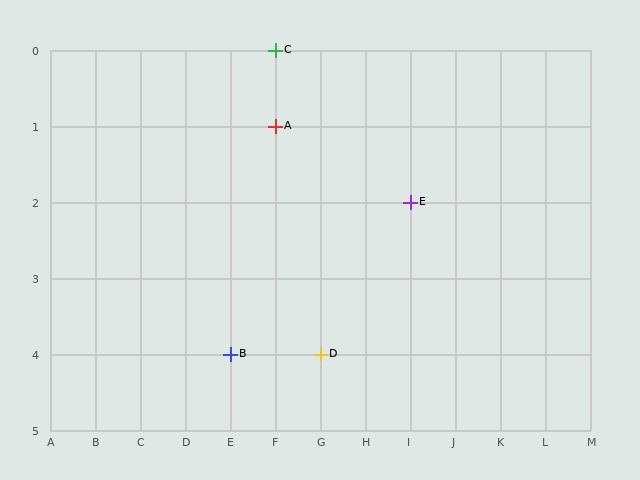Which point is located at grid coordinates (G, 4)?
Point D is at (G, 4).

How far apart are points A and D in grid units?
Points A and D are 1 column and 3 rows apart (about 3.2 grid units diagonally).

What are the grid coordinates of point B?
Point B is at grid coordinates (E, 4).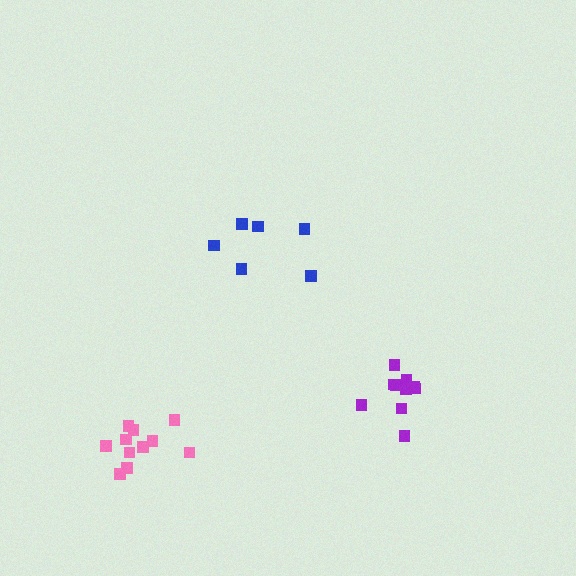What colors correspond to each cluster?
The clusters are colored: blue, pink, purple.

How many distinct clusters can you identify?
There are 3 distinct clusters.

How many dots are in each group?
Group 1: 6 dots, Group 2: 11 dots, Group 3: 10 dots (27 total).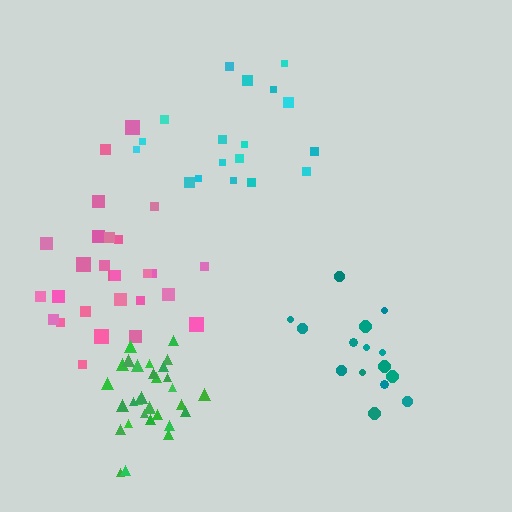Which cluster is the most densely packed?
Green.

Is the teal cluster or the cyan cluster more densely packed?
Teal.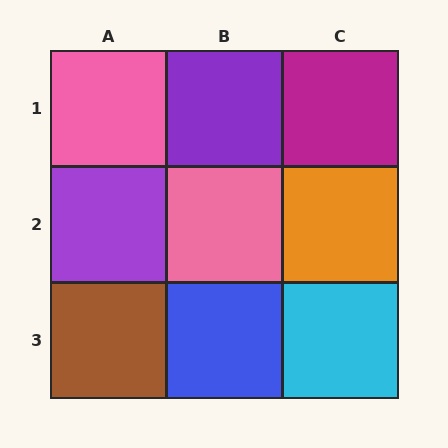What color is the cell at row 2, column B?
Pink.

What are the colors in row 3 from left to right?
Brown, blue, cyan.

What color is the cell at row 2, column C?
Orange.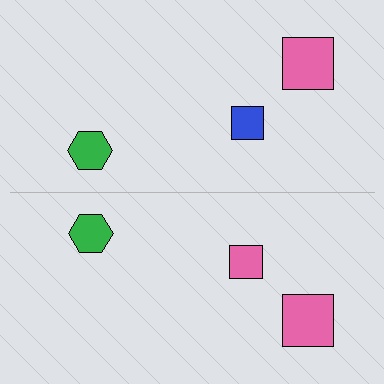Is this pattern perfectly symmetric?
No, the pattern is not perfectly symmetric. The pink square on the bottom side breaks the symmetry — its mirror counterpart is blue.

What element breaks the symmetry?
The pink square on the bottom side breaks the symmetry — its mirror counterpart is blue.